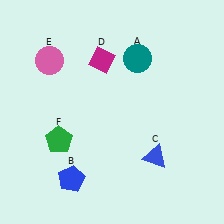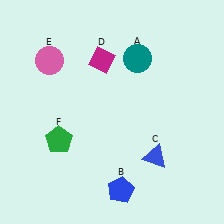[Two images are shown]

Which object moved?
The blue pentagon (B) moved right.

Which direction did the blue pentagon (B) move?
The blue pentagon (B) moved right.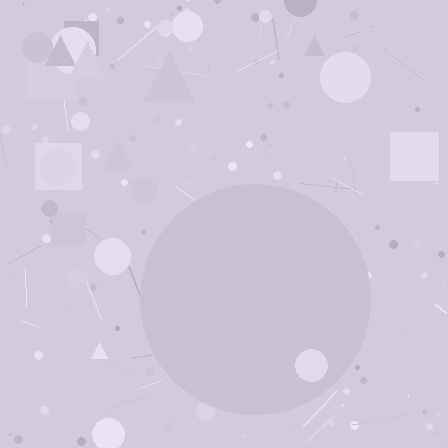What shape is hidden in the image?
A circle is hidden in the image.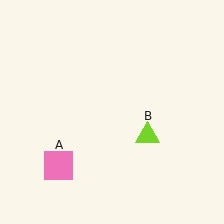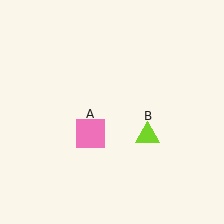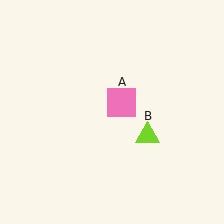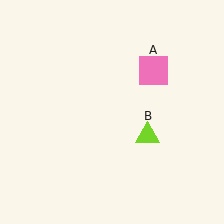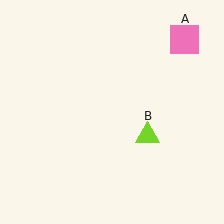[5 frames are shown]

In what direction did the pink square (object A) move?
The pink square (object A) moved up and to the right.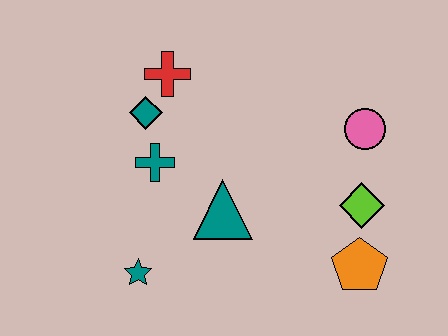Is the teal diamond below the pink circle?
No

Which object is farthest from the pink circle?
The teal star is farthest from the pink circle.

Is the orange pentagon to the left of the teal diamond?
No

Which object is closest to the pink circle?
The lime diamond is closest to the pink circle.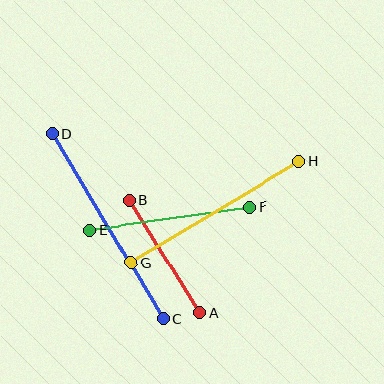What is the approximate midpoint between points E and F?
The midpoint is at approximately (170, 219) pixels.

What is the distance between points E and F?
The distance is approximately 161 pixels.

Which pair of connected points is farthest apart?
Points C and D are farthest apart.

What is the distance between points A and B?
The distance is approximately 132 pixels.